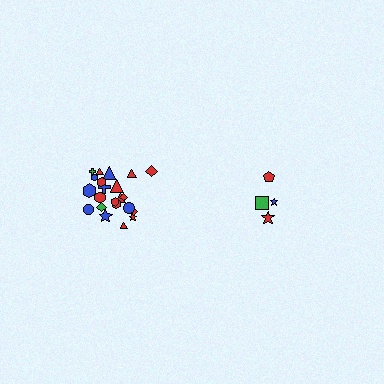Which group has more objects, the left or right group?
The left group.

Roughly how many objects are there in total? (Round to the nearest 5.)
Roughly 25 objects in total.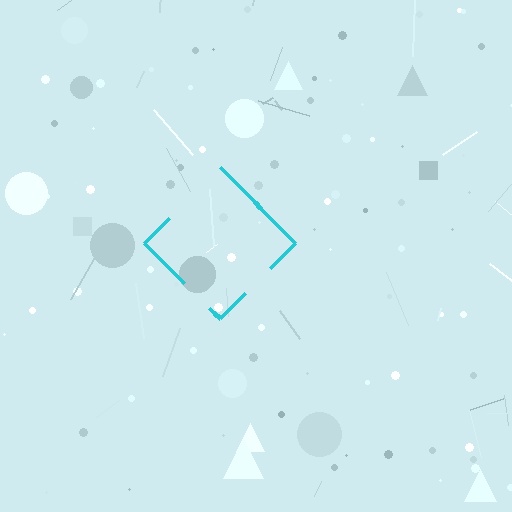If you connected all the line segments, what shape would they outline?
They would outline a diamond.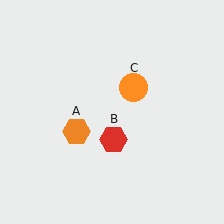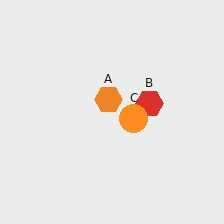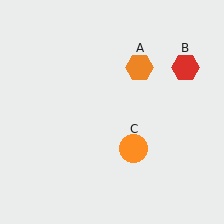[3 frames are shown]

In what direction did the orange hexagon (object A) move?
The orange hexagon (object A) moved up and to the right.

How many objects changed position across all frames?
3 objects changed position: orange hexagon (object A), red hexagon (object B), orange circle (object C).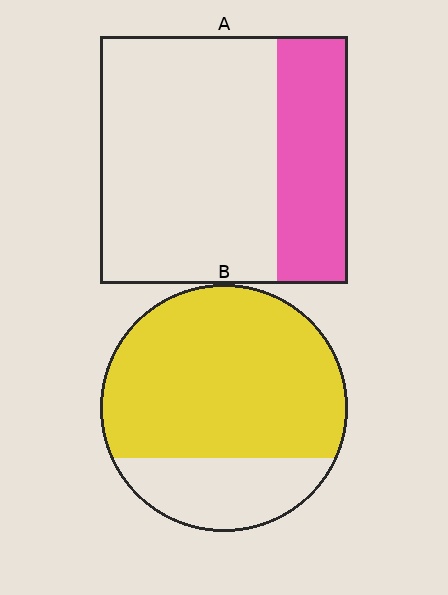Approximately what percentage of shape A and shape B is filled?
A is approximately 30% and B is approximately 75%.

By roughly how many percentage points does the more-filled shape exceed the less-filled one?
By roughly 45 percentage points (B over A).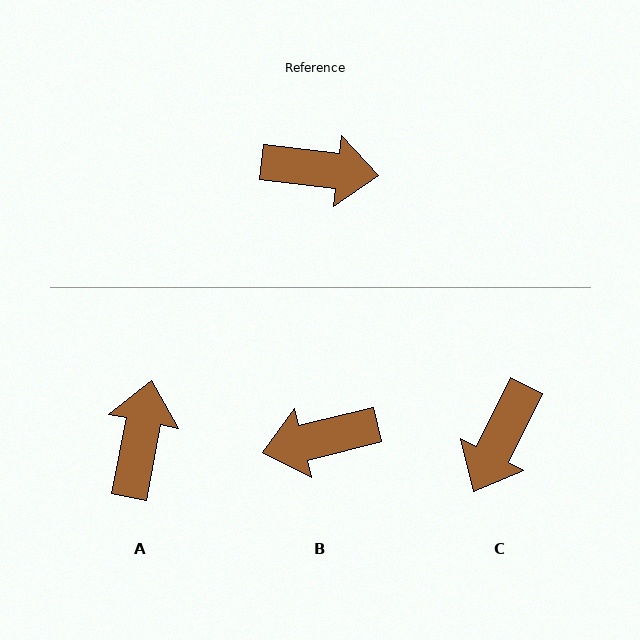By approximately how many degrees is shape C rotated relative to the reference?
Approximately 110 degrees clockwise.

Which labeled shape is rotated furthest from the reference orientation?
B, about 160 degrees away.